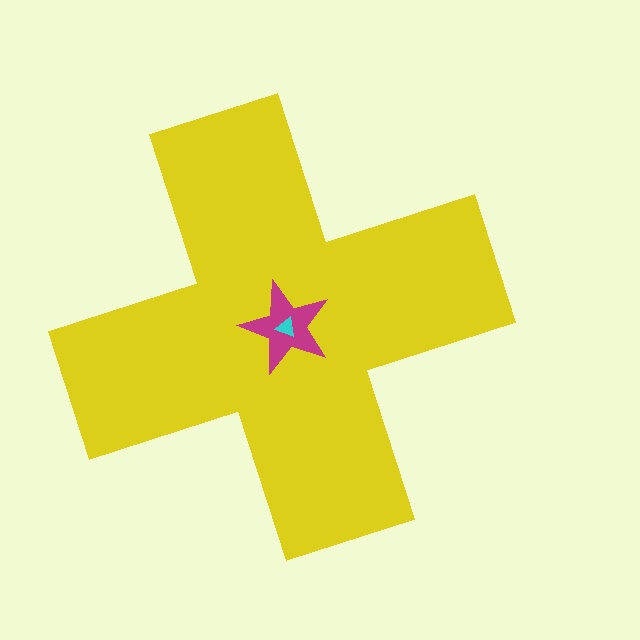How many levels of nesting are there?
3.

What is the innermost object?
The cyan triangle.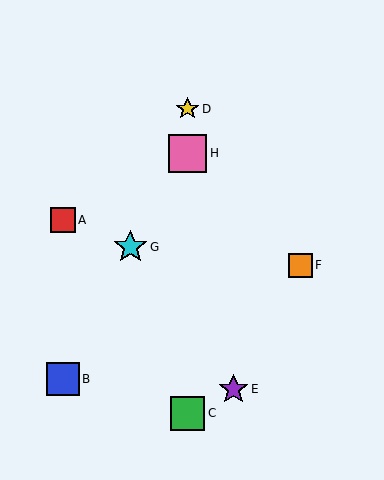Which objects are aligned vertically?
Objects C, D, H are aligned vertically.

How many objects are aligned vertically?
3 objects (C, D, H) are aligned vertically.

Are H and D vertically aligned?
Yes, both are at x≈188.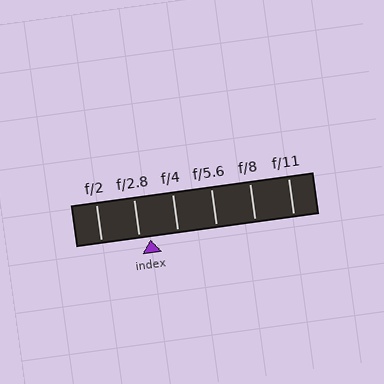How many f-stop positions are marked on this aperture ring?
There are 6 f-stop positions marked.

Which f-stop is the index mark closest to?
The index mark is closest to f/2.8.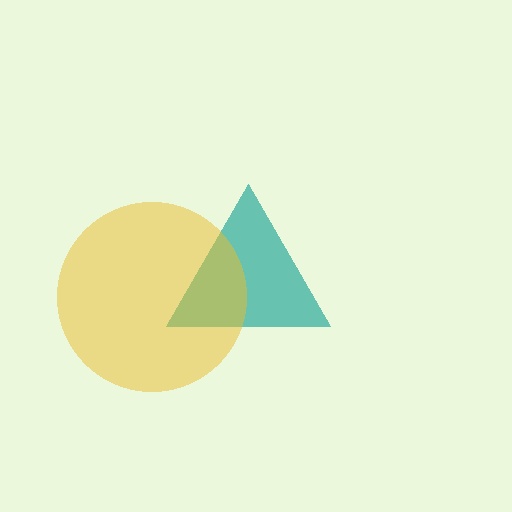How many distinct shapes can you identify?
There are 2 distinct shapes: a teal triangle, a yellow circle.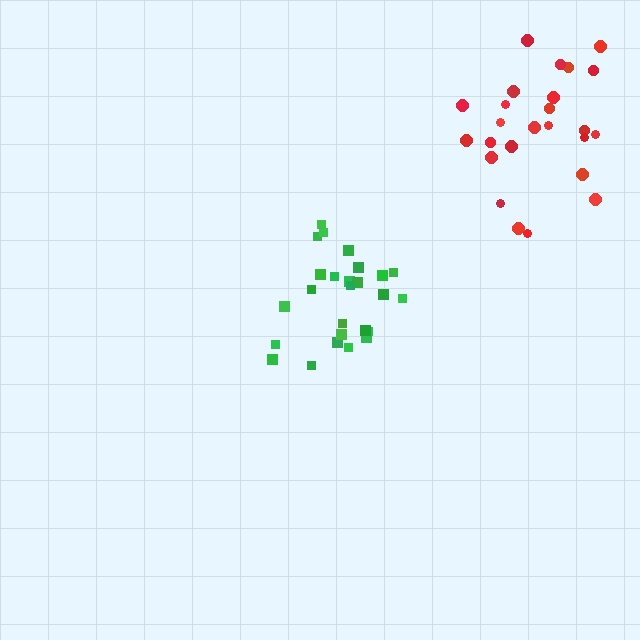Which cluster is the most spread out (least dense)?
Red.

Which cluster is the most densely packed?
Green.